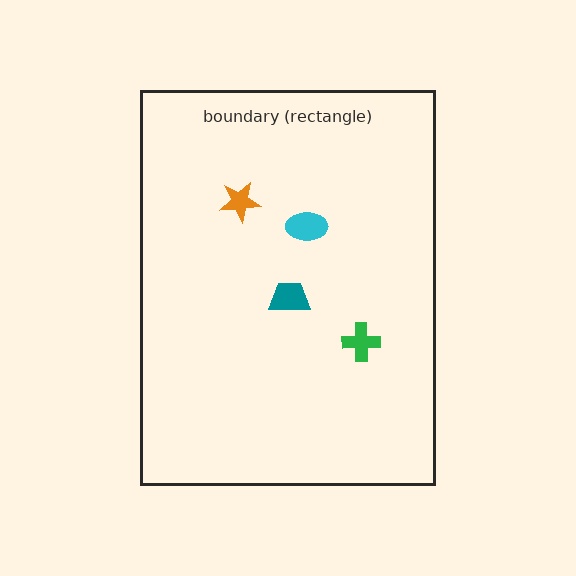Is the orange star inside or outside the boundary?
Inside.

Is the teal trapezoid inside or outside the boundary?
Inside.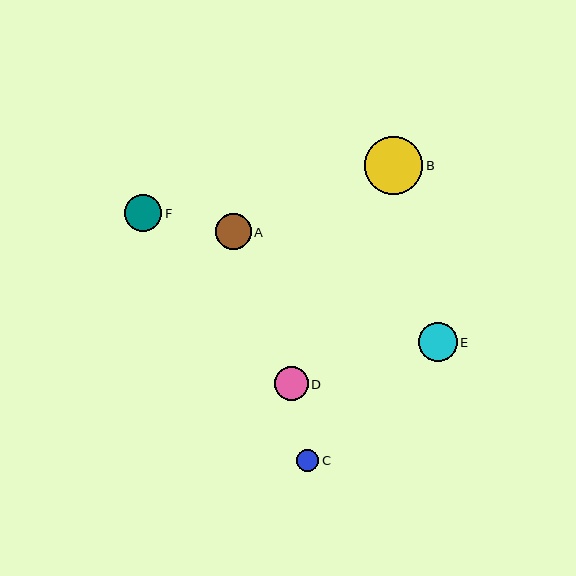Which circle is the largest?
Circle B is the largest with a size of approximately 58 pixels.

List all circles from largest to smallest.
From largest to smallest: B, E, F, A, D, C.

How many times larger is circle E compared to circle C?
Circle E is approximately 1.8 times the size of circle C.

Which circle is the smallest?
Circle C is the smallest with a size of approximately 22 pixels.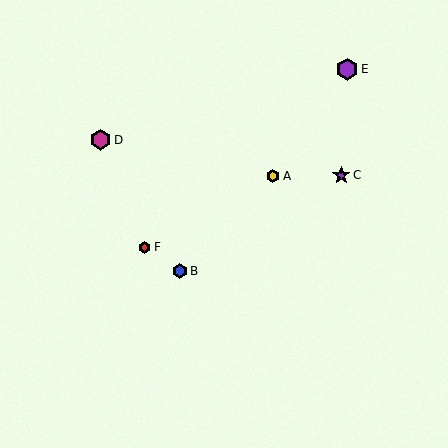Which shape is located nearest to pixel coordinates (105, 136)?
The magenta hexagon (labeled D) at (100, 140) is nearest to that location.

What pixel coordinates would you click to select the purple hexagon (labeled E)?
Click at (347, 69) to select the purple hexagon E.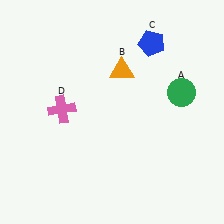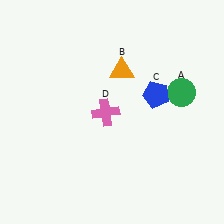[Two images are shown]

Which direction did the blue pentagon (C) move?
The blue pentagon (C) moved down.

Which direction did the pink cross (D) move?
The pink cross (D) moved right.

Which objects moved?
The objects that moved are: the blue pentagon (C), the pink cross (D).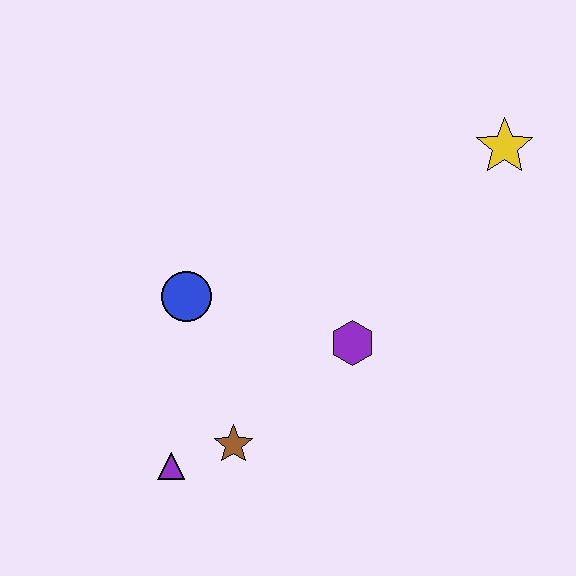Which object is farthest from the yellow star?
The purple triangle is farthest from the yellow star.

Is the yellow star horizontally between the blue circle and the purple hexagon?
No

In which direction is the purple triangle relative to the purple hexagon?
The purple triangle is to the left of the purple hexagon.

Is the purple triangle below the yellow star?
Yes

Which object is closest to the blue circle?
The brown star is closest to the blue circle.